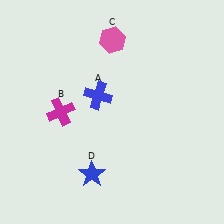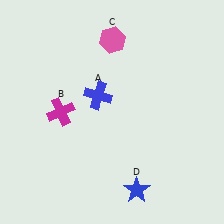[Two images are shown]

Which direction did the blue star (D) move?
The blue star (D) moved right.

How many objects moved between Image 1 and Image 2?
1 object moved between the two images.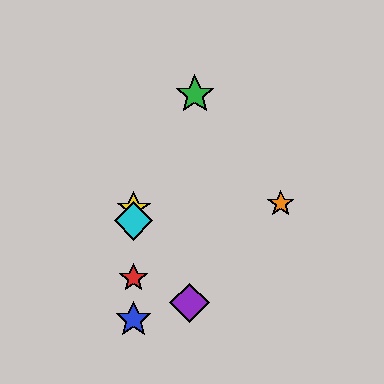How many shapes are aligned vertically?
4 shapes (the red star, the blue star, the yellow star, the cyan diamond) are aligned vertically.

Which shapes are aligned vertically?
The red star, the blue star, the yellow star, the cyan diamond are aligned vertically.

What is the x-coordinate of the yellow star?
The yellow star is at x≈134.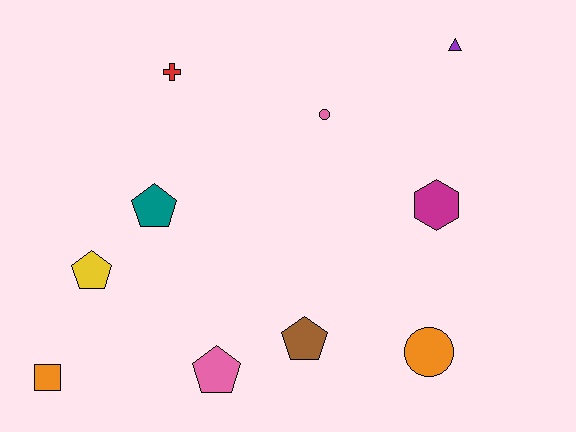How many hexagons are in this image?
There is 1 hexagon.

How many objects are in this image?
There are 10 objects.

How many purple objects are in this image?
There is 1 purple object.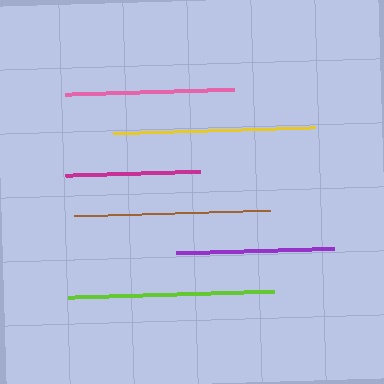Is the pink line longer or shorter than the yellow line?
The yellow line is longer than the pink line.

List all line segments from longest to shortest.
From longest to shortest: lime, yellow, brown, pink, purple, magenta.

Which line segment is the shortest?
The magenta line is the shortest at approximately 135 pixels.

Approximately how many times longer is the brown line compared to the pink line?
The brown line is approximately 1.2 times the length of the pink line.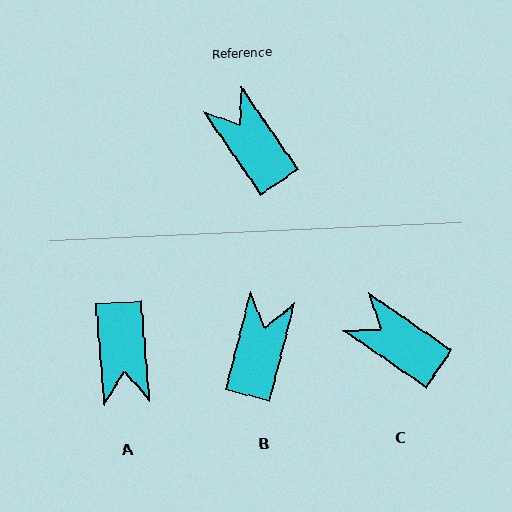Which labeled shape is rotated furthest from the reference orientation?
A, about 151 degrees away.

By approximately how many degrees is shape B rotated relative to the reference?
Approximately 48 degrees clockwise.